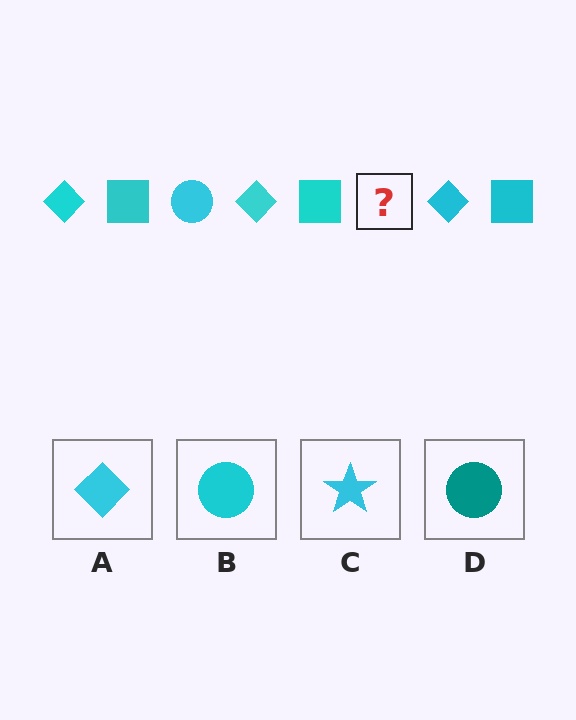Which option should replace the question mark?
Option B.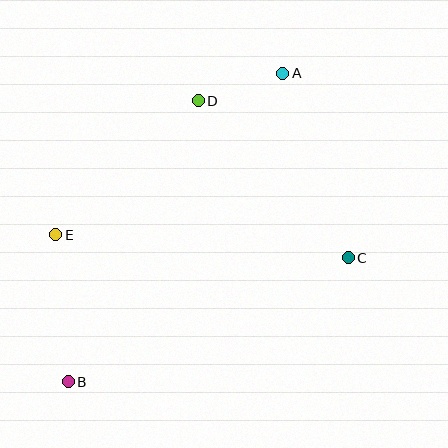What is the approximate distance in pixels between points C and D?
The distance between C and D is approximately 217 pixels.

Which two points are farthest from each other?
Points A and B are farthest from each other.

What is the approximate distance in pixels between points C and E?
The distance between C and E is approximately 293 pixels.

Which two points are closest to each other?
Points A and D are closest to each other.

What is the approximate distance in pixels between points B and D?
The distance between B and D is approximately 309 pixels.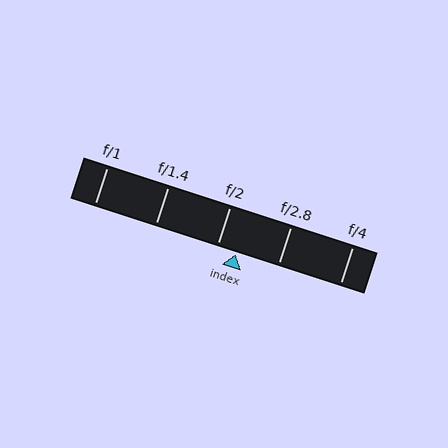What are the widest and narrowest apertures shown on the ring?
The widest aperture shown is f/1 and the narrowest is f/4.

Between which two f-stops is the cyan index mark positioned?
The index mark is between f/2 and f/2.8.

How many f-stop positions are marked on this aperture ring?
There are 5 f-stop positions marked.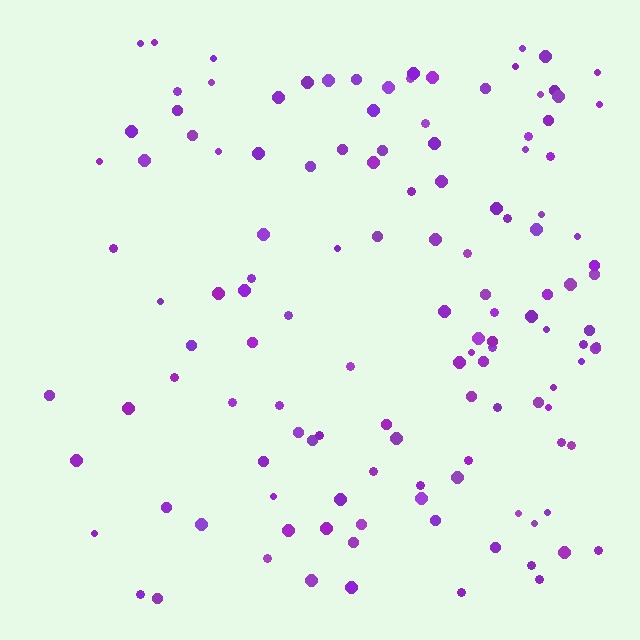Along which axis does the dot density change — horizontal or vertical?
Horizontal.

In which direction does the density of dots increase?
From left to right, with the right side densest.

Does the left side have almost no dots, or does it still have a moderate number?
Still a moderate number, just noticeably fewer than the right.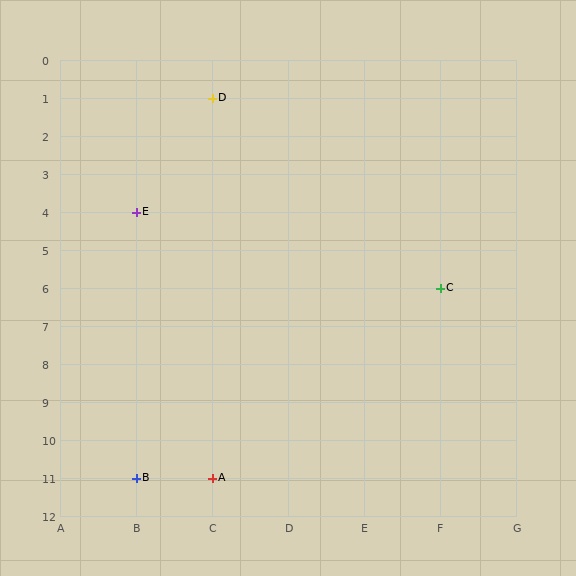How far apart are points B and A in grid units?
Points B and A are 1 column apart.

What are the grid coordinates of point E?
Point E is at grid coordinates (B, 4).